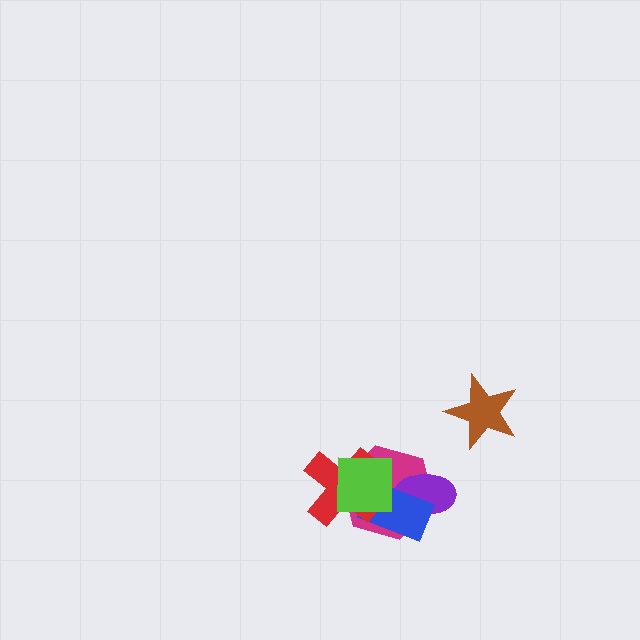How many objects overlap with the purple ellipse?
2 objects overlap with the purple ellipse.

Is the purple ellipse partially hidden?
Yes, it is partially covered by another shape.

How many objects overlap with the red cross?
3 objects overlap with the red cross.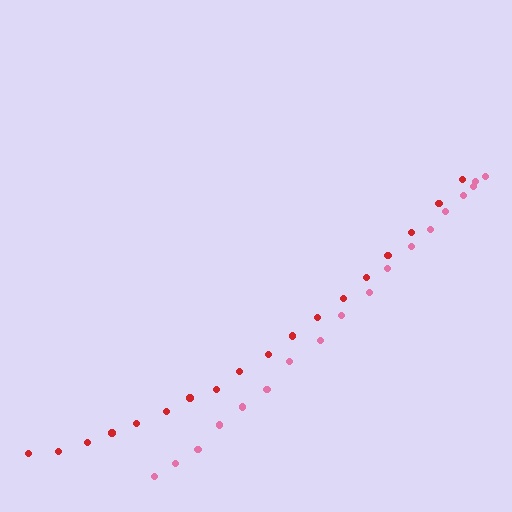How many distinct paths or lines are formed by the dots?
There are 2 distinct paths.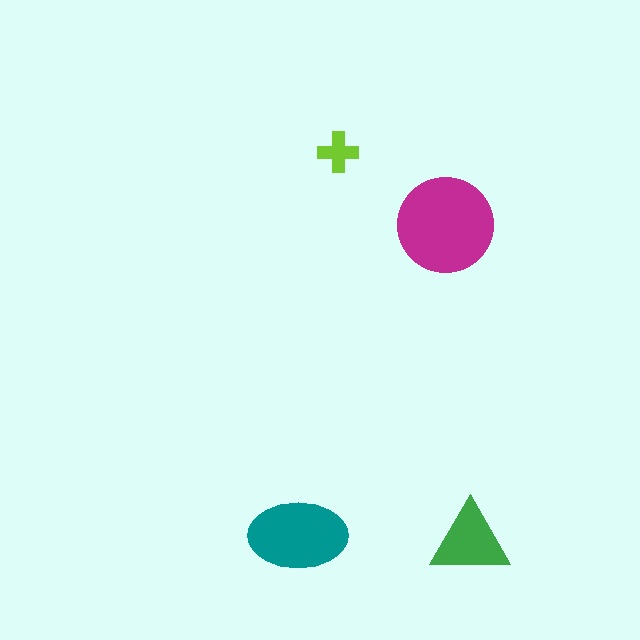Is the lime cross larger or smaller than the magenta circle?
Smaller.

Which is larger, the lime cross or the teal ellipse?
The teal ellipse.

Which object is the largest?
The magenta circle.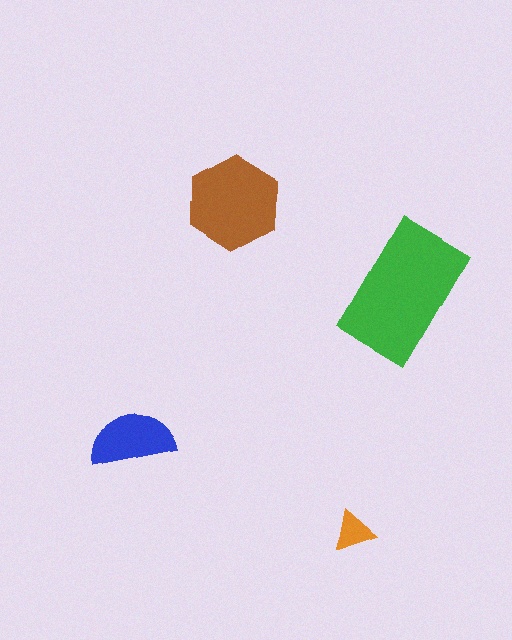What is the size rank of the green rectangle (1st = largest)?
1st.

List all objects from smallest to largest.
The orange triangle, the blue semicircle, the brown hexagon, the green rectangle.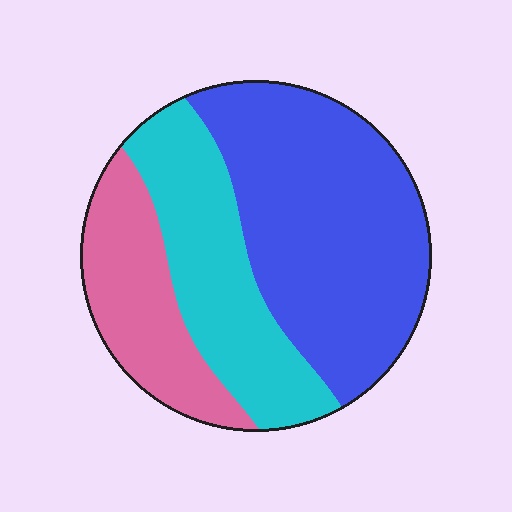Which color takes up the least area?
Pink, at roughly 20%.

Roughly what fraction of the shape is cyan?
Cyan takes up between a quarter and a half of the shape.